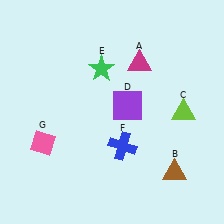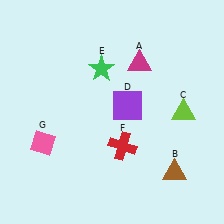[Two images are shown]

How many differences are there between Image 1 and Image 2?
There is 1 difference between the two images.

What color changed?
The cross (F) changed from blue in Image 1 to red in Image 2.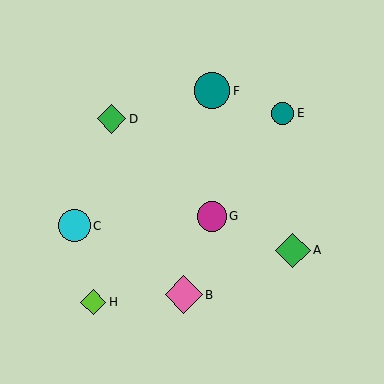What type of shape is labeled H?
Shape H is a lime diamond.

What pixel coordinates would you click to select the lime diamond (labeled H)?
Click at (93, 302) to select the lime diamond H.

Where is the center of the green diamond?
The center of the green diamond is at (293, 251).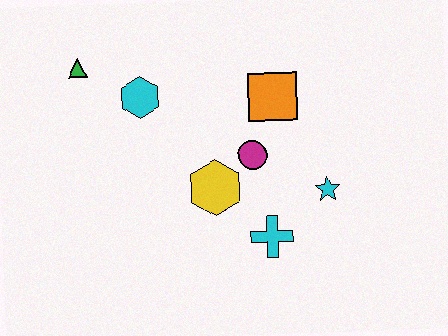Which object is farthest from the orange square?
The green triangle is farthest from the orange square.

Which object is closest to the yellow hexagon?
The magenta circle is closest to the yellow hexagon.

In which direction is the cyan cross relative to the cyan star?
The cyan cross is to the left of the cyan star.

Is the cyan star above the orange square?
No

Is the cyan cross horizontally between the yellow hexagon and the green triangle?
No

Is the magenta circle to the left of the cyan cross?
Yes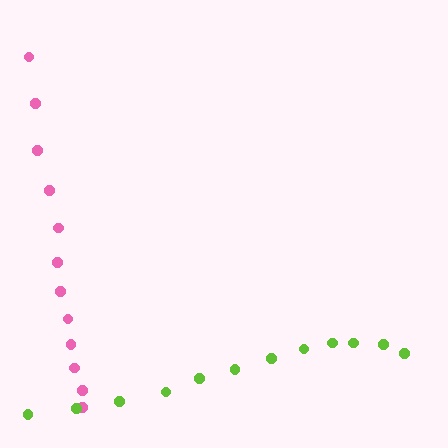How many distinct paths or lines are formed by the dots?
There are 2 distinct paths.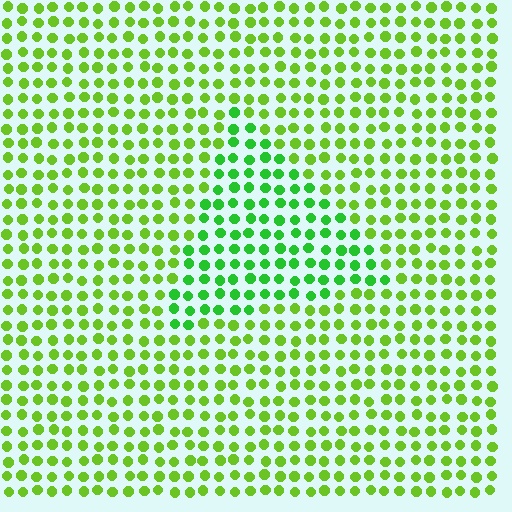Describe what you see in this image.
The image is filled with small lime elements in a uniform arrangement. A triangle-shaped region is visible where the elements are tinted to a slightly different hue, forming a subtle color boundary.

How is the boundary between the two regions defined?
The boundary is defined purely by a slight shift in hue (about 29 degrees). Spacing, size, and orientation are identical on both sides.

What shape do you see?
I see a triangle.